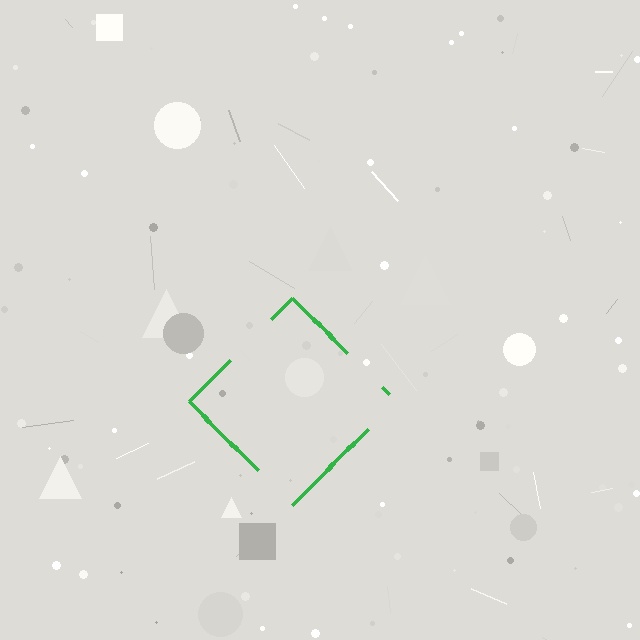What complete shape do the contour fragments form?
The contour fragments form a diamond.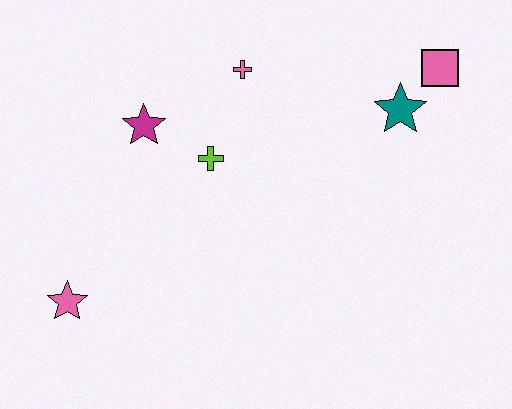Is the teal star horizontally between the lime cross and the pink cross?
No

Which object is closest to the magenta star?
The lime cross is closest to the magenta star.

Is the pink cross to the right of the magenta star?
Yes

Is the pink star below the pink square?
Yes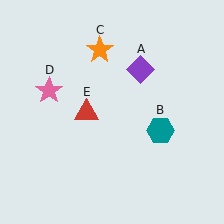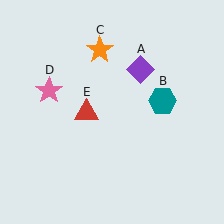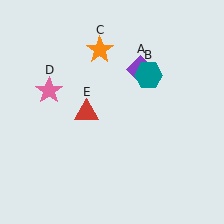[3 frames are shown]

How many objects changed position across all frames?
1 object changed position: teal hexagon (object B).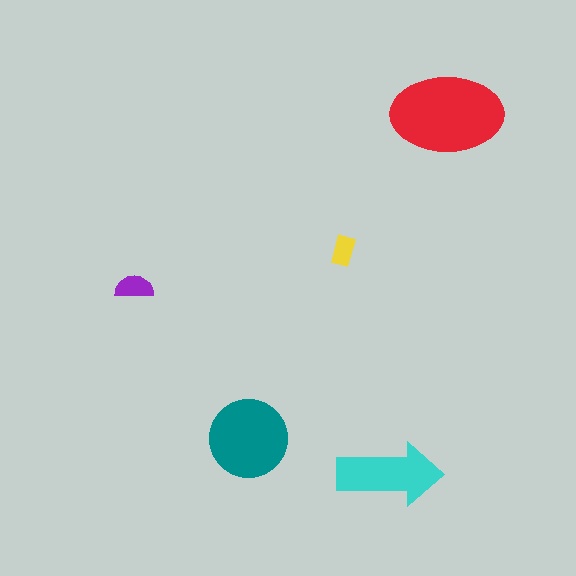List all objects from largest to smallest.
The red ellipse, the teal circle, the cyan arrow, the purple semicircle, the yellow rectangle.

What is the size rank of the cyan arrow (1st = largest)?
3rd.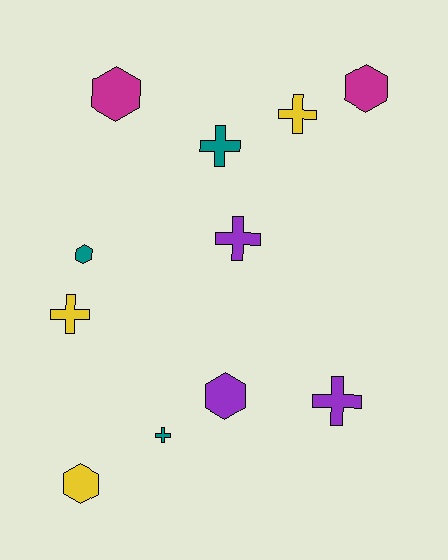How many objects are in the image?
There are 11 objects.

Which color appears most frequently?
Purple, with 3 objects.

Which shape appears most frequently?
Cross, with 6 objects.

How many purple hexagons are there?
There is 1 purple hexagon.